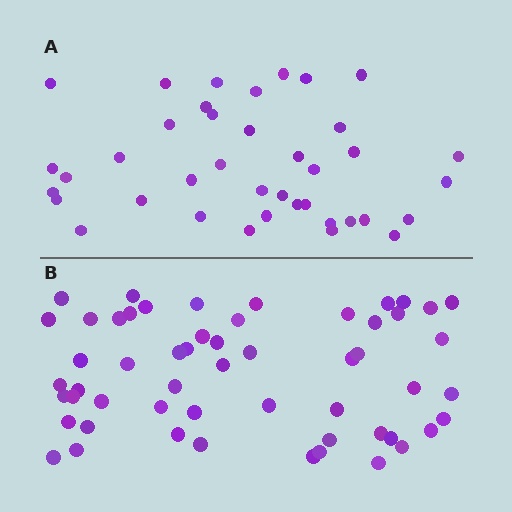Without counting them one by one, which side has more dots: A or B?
Region B (the bottom region) has more dots.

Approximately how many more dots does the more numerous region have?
Region B has approximately 15 more dots than region A.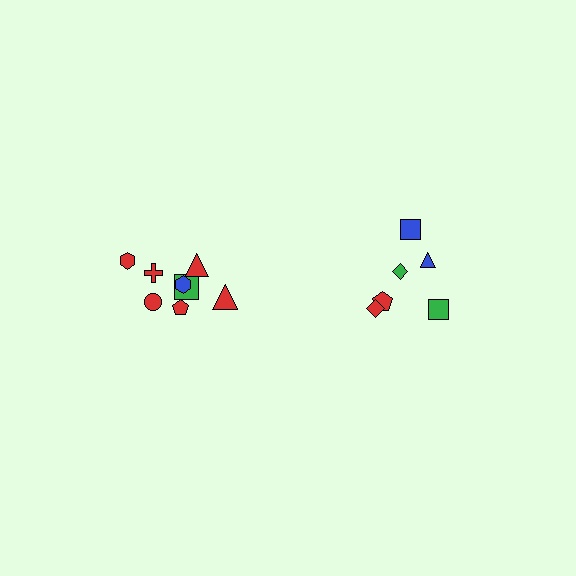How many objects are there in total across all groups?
There are 14 objects.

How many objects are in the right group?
There are 6 objects.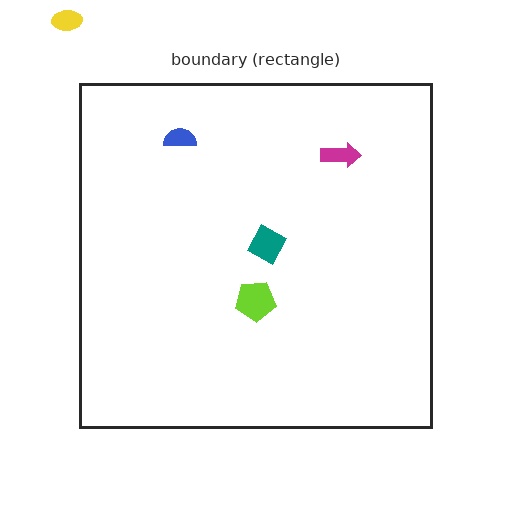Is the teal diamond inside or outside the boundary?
Inside.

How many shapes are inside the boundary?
4 inside, 1 outside.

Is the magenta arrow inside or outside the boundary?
Inside.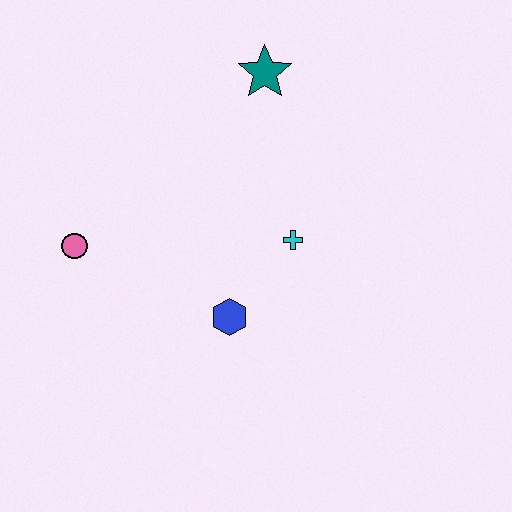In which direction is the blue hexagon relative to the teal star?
The blue hexagon is below the teal star.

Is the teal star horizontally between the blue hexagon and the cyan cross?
Yes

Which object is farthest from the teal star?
The pink circle is farthest from the teal star.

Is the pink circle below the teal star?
Yes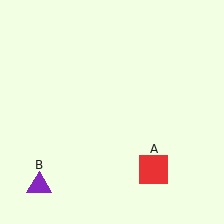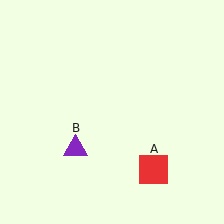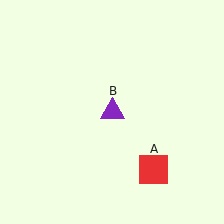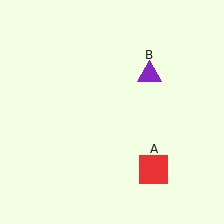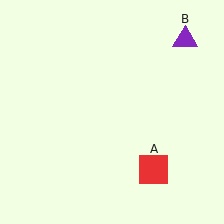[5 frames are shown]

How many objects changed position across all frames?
1 object changed position: purple triangle (object B).